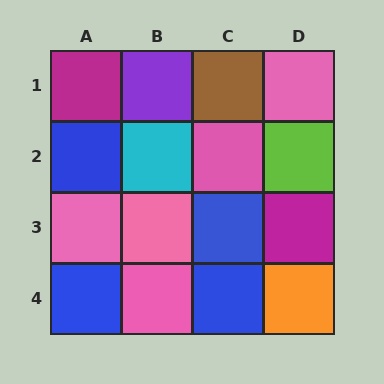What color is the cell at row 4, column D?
Orange.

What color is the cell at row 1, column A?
Magenta.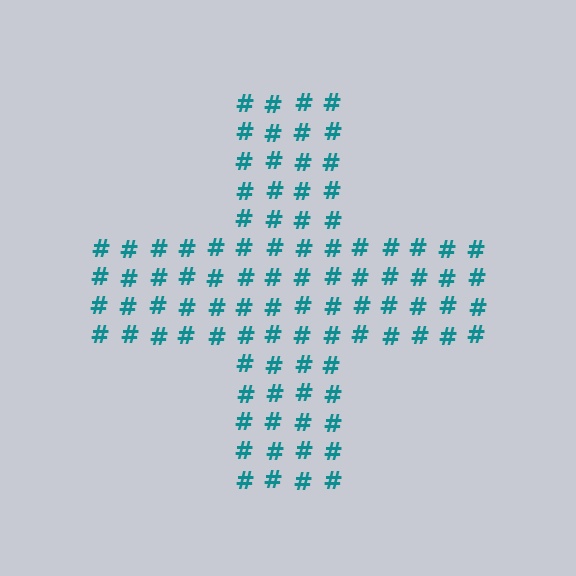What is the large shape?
The large shape is a cross.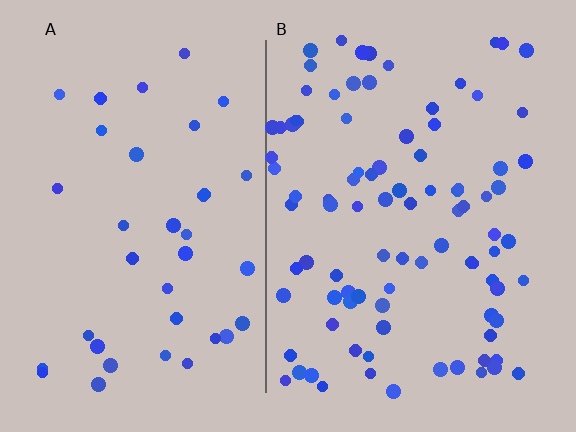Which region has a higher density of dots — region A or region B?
B (the right).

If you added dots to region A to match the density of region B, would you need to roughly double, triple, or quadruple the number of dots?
Approximately double.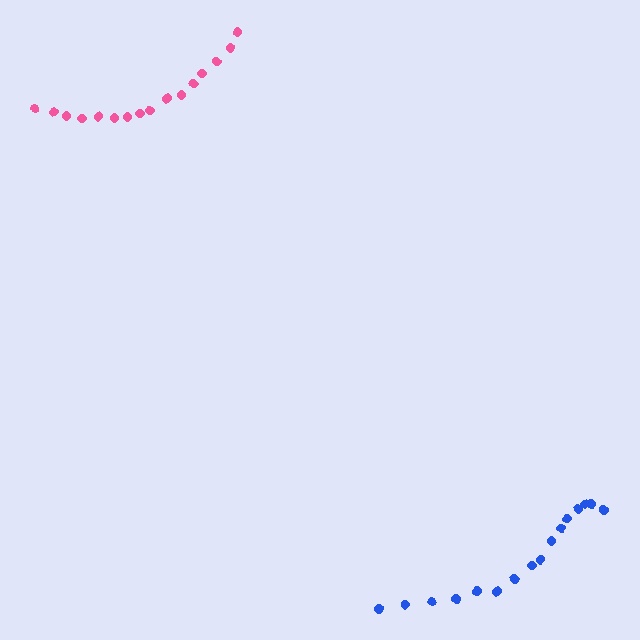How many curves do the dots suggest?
There are 2 distinct paths.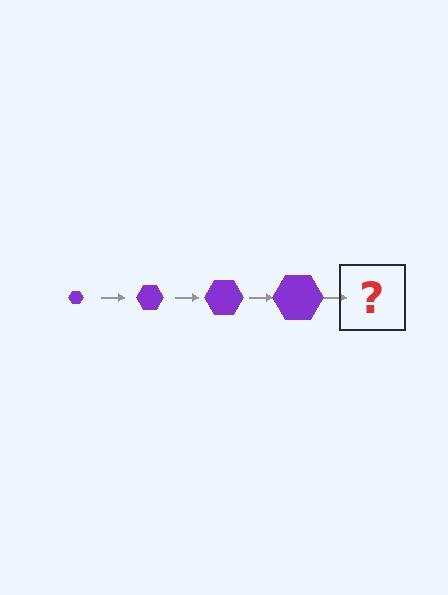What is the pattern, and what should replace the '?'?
The pattern is that the hexagon gets progressively larger each step. The '?' should be a purple hexagon, larger than the previous one.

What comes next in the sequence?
The next element should be a purple hexagon, larger than the previous one.